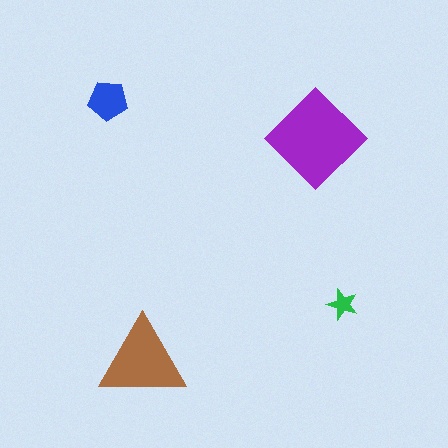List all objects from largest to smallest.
The purple diamond, the brown triangle, the blue pentagon, the green star.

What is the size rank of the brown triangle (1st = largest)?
2nd.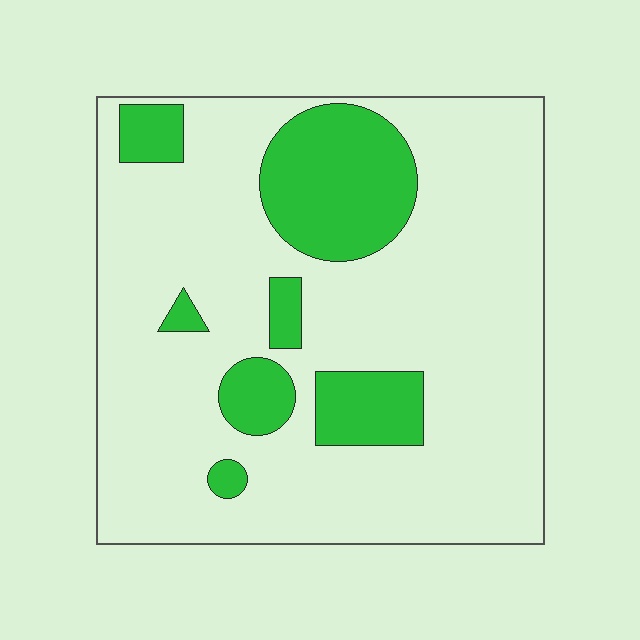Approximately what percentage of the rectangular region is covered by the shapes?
Approximately 20%.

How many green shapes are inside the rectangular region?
7.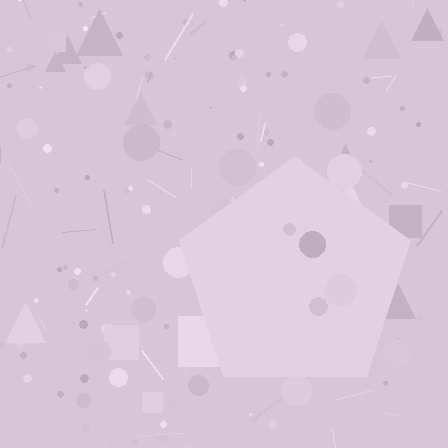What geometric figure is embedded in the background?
A pentagon is embedded in the background.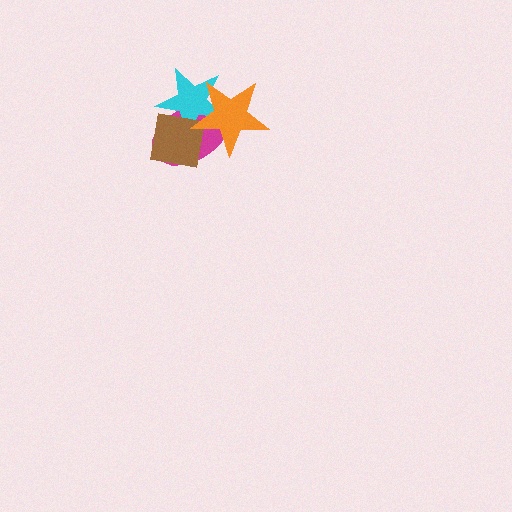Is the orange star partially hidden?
No, no other shape covers it.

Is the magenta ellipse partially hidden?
Yes, it is partially covered by another shape.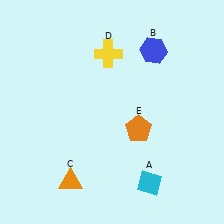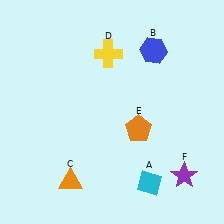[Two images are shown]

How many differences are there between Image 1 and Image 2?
There is 1 difference between the two images.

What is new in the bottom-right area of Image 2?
A purple star (F) was added in the bottom-right area of Image 2.